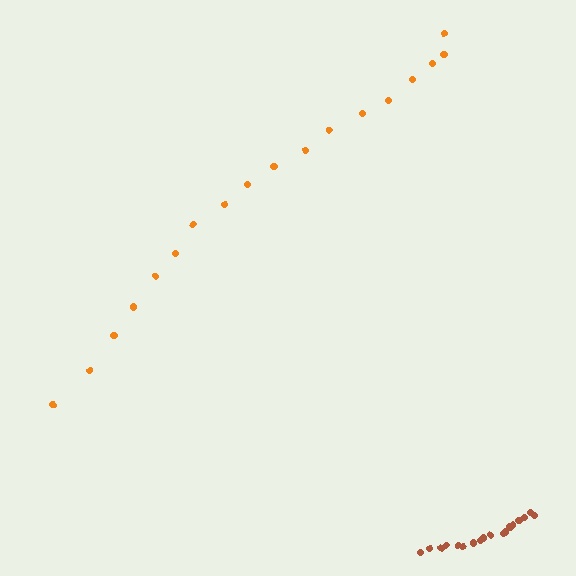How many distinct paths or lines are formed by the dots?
There are 2 distinct paths.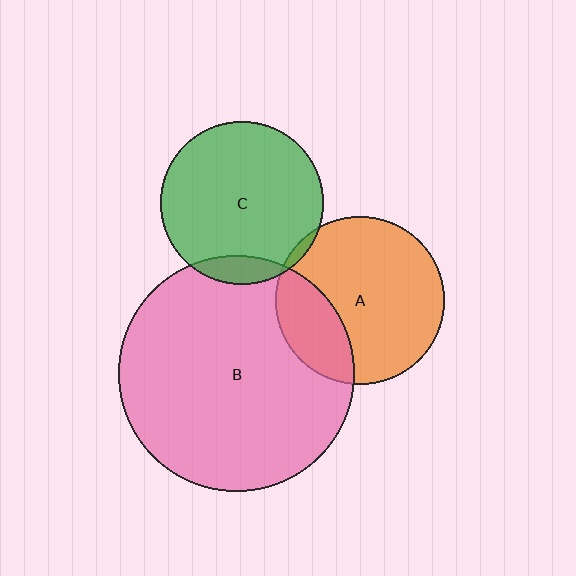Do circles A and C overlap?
Yes.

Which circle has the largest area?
Circle B (pink).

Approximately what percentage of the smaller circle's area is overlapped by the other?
Approximately 5%.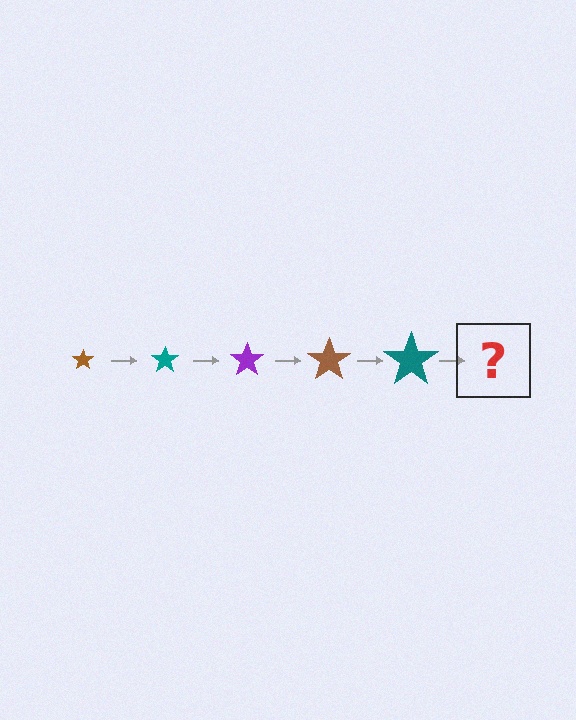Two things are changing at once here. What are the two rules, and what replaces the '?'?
The two rules are that the star grows larger each step and the color cycles through brown, teal, and purple. The '?' should be a purple star, larger than the previous one.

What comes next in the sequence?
The next element should be a purple star, larger than the previous one.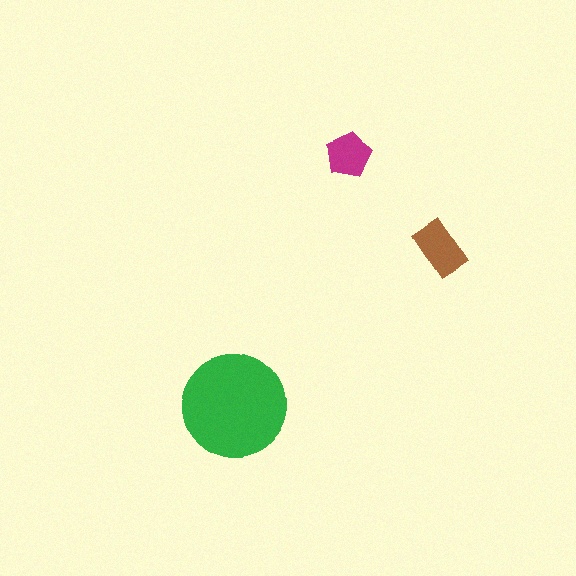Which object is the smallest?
The magenta pentagon.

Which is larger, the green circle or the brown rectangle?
The green circle.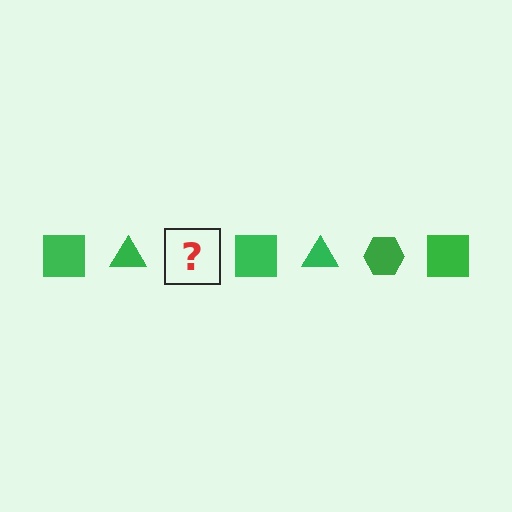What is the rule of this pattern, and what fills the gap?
The rule is that the pattern cycles through square, triangle, hexagon shapes in green. The gap should be filled with a green hexagon.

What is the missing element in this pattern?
The missing element is a green hexagon.